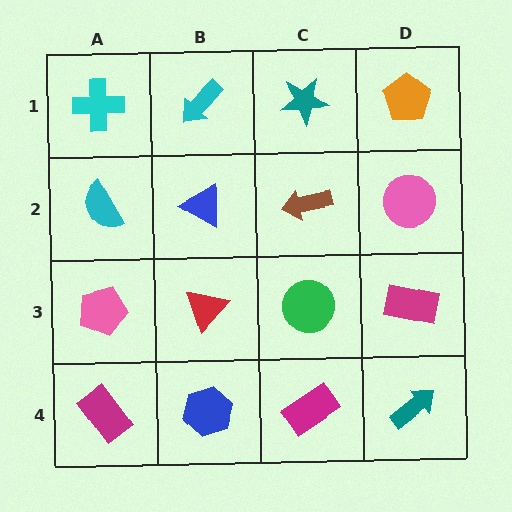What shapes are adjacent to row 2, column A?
A cyan cross (row 1, column A), a pink pentagon (row 3, column A), a blue triangle (row 2, column B).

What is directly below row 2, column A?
A pink pentagon.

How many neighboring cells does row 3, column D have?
3.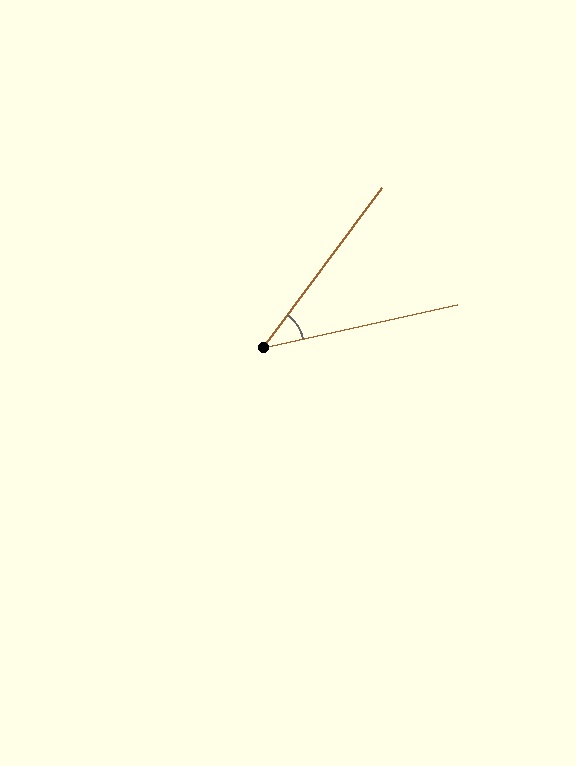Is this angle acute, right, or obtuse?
It is acute.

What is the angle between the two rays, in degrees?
Approximately 41 degrees.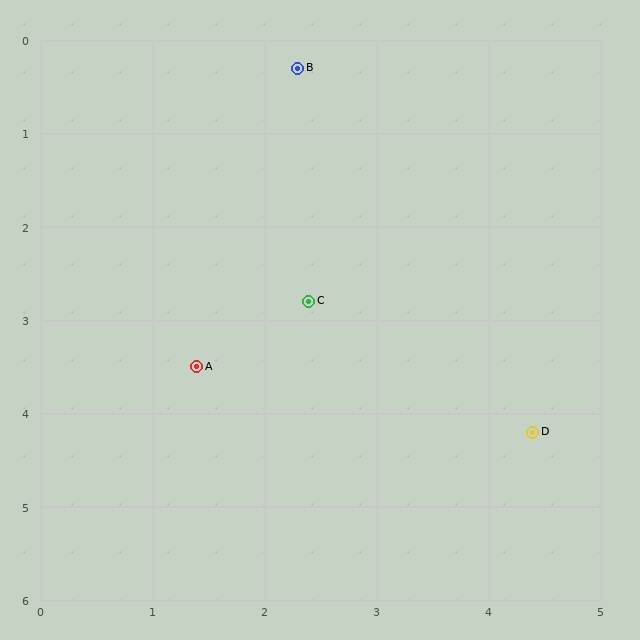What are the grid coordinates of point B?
Point B is at approximately (2.3, 0.3).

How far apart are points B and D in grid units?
Points B and D are about 4.4 grid units apart.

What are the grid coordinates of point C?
Point C is at approximately (2.4, 2.8).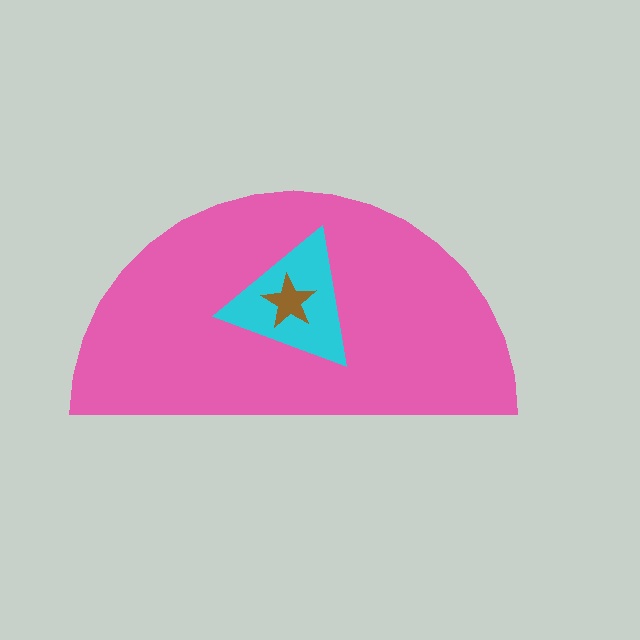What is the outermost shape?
The pink semicircle.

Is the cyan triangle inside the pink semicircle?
Yes.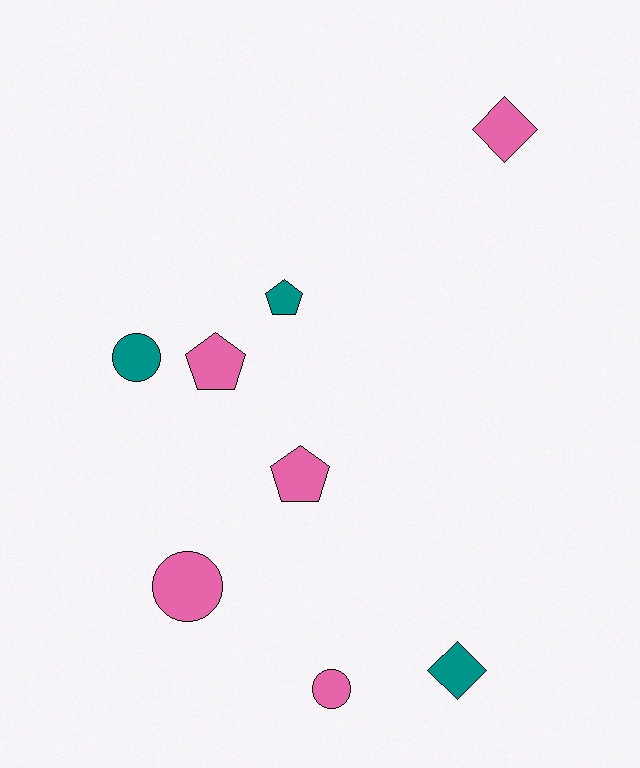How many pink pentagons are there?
There are 2 pink pentagons.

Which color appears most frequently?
Pink, with 5 objects.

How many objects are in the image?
There are 8 objects.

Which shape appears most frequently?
Pentagon, with 3 objects.